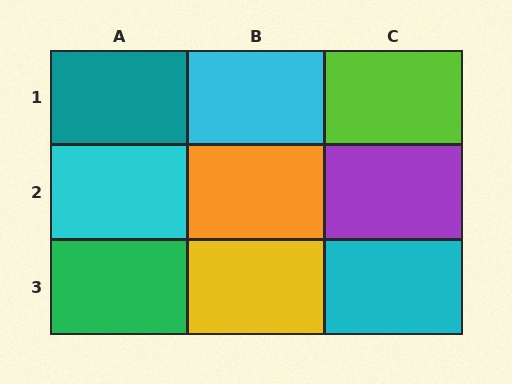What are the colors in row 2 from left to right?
Cyan, orange, purple.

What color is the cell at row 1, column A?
Teal.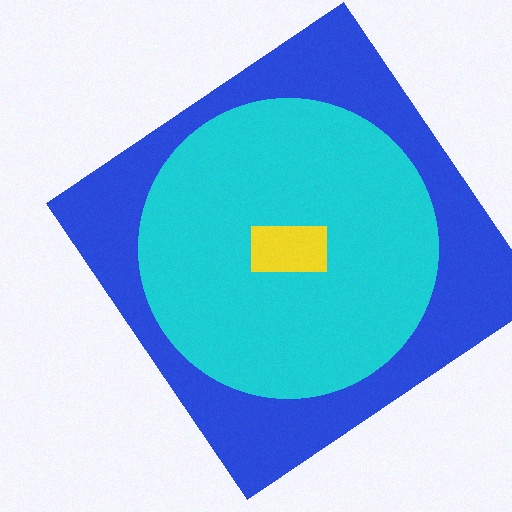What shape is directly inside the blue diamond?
The cyan circle.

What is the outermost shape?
The blue diamond.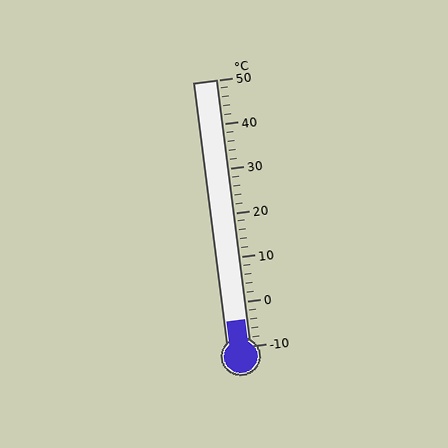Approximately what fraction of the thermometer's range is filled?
The thermometer is filled to approximately 10% of its range.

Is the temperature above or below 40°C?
The temperature is below 40°C.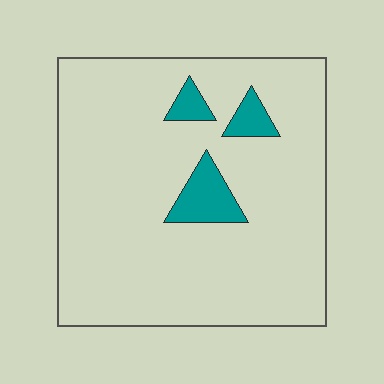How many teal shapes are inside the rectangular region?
3.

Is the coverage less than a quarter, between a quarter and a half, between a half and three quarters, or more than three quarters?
Less than a quarter.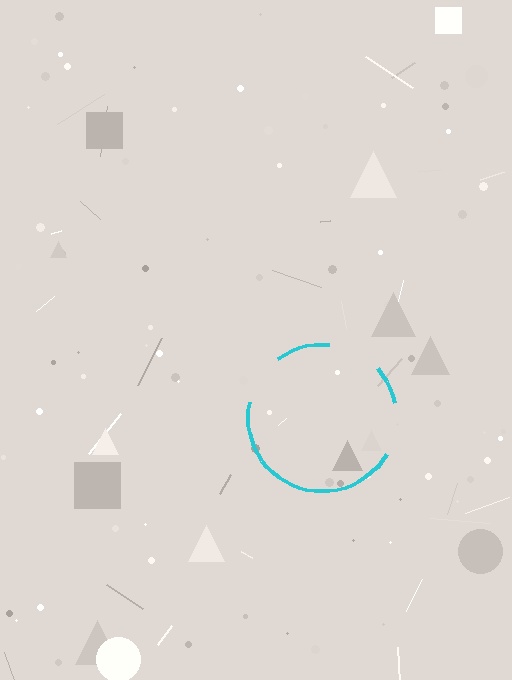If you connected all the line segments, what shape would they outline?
They would outline a circle.